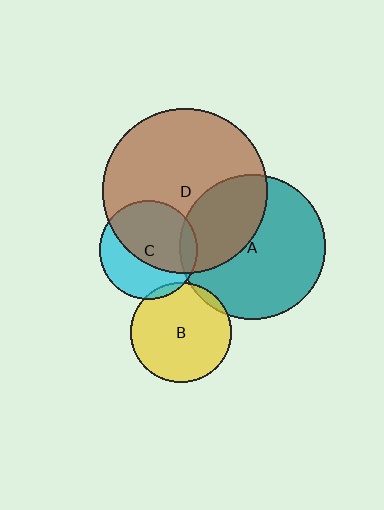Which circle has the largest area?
Circle D (brown).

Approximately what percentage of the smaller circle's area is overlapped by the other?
Approximately 5%.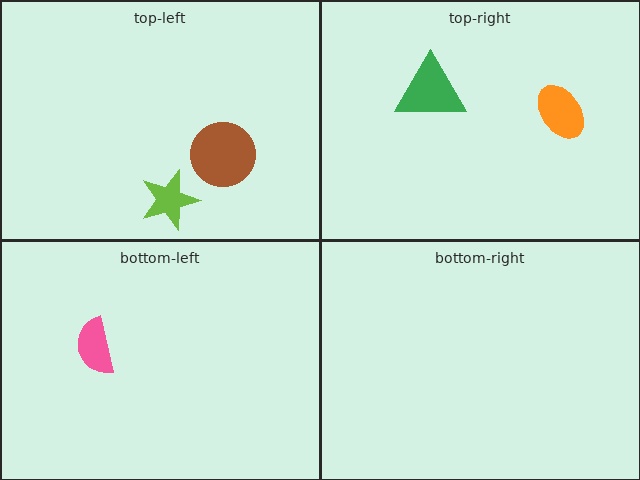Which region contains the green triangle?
The top-right region.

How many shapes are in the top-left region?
2.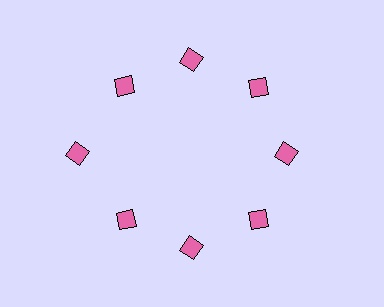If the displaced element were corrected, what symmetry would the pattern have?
It would have 8-fold rotational symmetry — the pattern would map onto itself every 45 degrees.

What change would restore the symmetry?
The symmetry would be restored by moving it inward, back onto the ring so that all 8 diamonds sit at equal angles and equal distance from the center.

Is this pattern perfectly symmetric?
No. The 8 pink diamonds are arranged in a ring, but one element near the 9 o'clock position is pushed outward from the center, breaking the 8-fold rotational symmetry.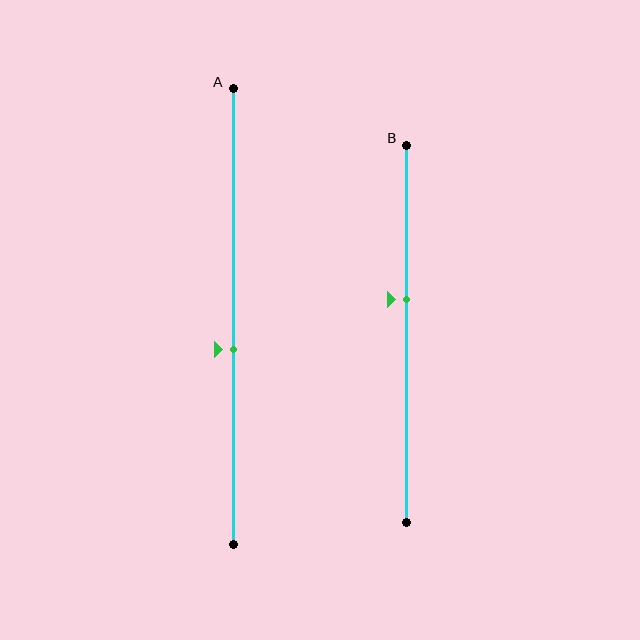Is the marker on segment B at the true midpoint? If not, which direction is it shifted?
No, the marker on segment B is shifted upward by about 9% of the segment length.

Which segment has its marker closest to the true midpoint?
Segment A has its marker closest to the true midpoint.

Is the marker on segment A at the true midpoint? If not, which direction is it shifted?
No, the marker on segment A is shifted downward by about 7% of the segment length.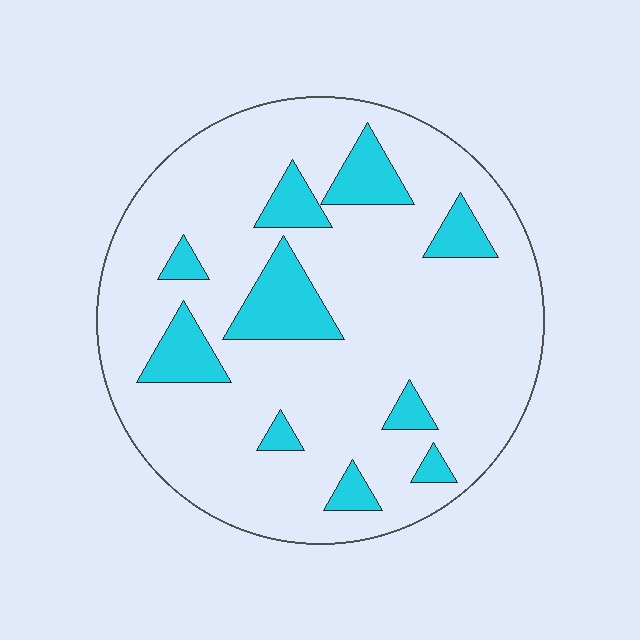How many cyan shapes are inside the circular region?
10.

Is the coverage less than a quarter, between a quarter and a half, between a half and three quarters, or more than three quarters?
Less than a quarter.